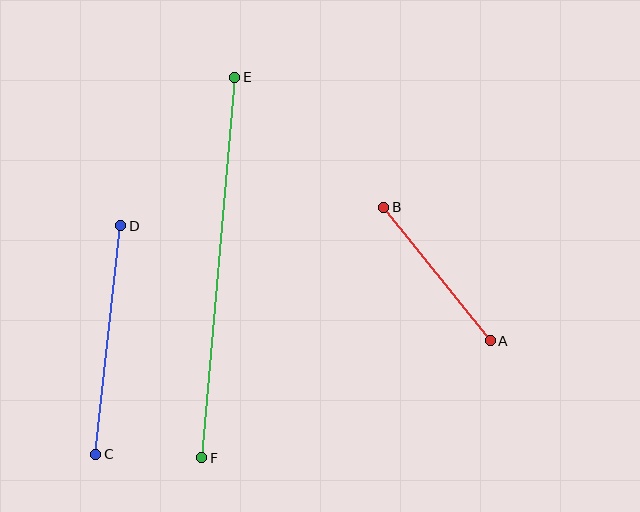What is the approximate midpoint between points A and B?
The midpoint is at approximately (437, 274) pixels.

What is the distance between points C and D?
The distance is approximately 230 pixels.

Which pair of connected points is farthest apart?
Points E and F are farthest apart.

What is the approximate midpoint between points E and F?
The midpoint is at approximately (218, 267) pixels.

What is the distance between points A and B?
The distance is approximately 171 pixels.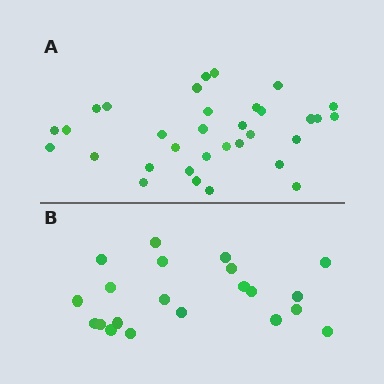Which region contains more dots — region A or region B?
Region A (the top region) has more dots.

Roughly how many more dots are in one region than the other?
Region A has roughly 12 or so more dots than region B.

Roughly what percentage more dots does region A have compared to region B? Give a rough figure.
About 55% more.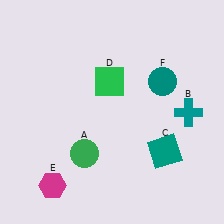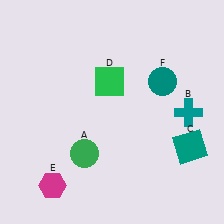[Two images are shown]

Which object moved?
The teal square (C) moved right.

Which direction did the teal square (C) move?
The teal square (C) moved right.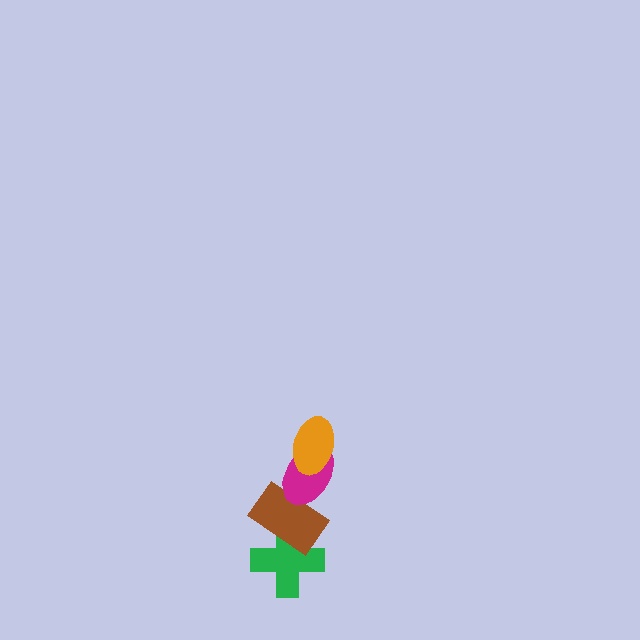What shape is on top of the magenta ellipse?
The orange ellipse is on top of the magenta ellipse.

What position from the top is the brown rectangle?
The brown rectangle is 3rd from the top.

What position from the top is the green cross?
The green cross is 4th from the top.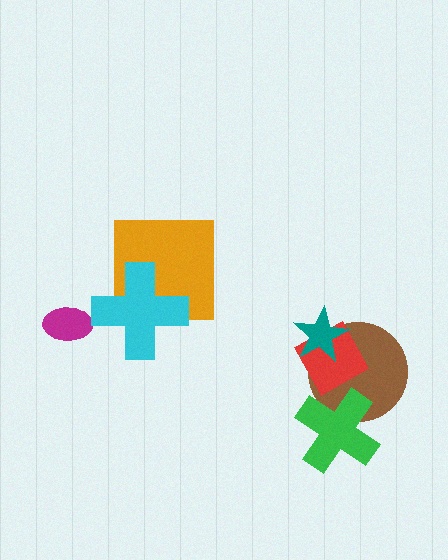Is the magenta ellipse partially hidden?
No, no other shape covers it.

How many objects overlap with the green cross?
1 object overlaps with the green cross.